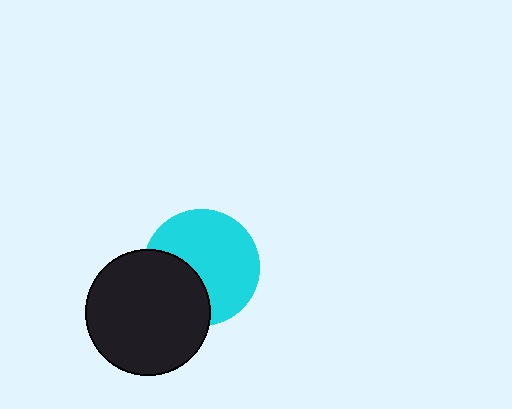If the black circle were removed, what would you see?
You would see the complete cyan circle.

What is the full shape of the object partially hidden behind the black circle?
The partially hidden object is a cyan circle.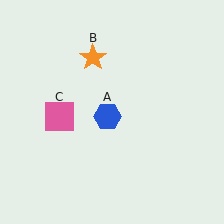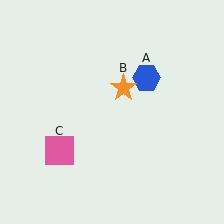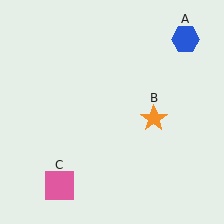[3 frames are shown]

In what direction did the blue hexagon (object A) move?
The blue hexagon (object A) moved up and to the right.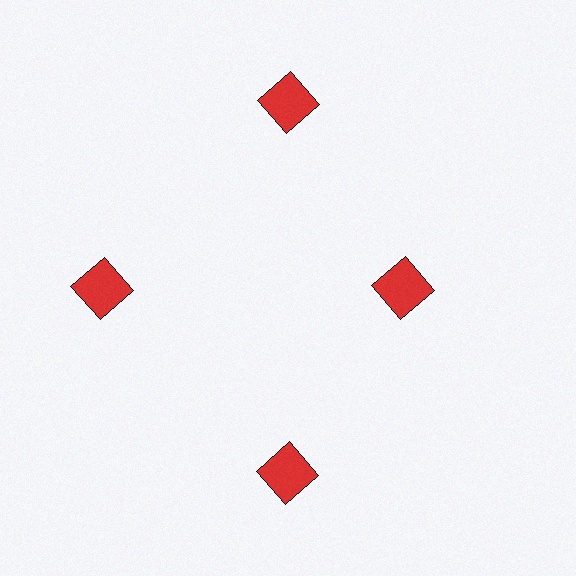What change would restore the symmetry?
The symmetry would be restored by moving it outward, back onto the ring so that all 4 squares sit at equal angles and equal distance from the center.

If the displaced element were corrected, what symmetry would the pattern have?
It would have 4-fold rotational symmetry — the pattern would map onto itself every 90 degrees.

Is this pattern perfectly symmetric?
No. The 4 red squares are arranged in a ring, but one element near the 3 o'clock position is pulled inward toward the center, breaking the 4-fold rotational symmetry.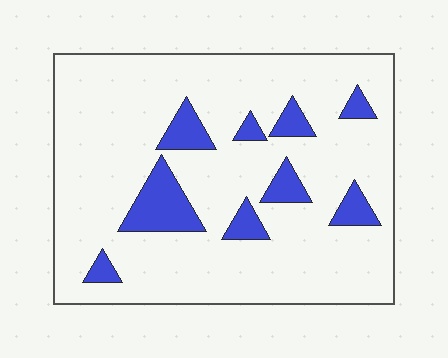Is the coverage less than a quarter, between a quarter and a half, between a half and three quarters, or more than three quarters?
Less than a quarter.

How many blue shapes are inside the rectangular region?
9.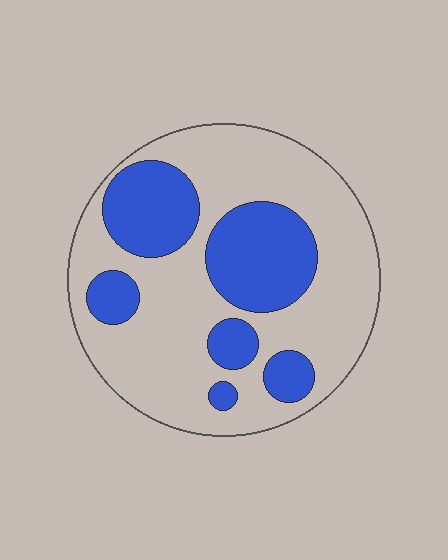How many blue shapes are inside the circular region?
6.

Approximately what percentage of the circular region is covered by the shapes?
Approximately 30%.